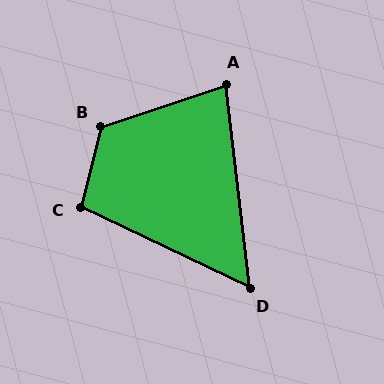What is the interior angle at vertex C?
Approximately 102 degrees (obtuse).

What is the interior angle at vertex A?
Approximately 78 degrees (acute).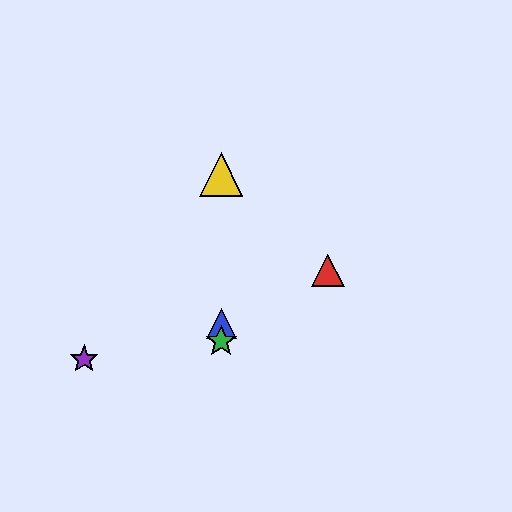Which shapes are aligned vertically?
The blue triangle, the green star, the yellow triangle are aligned vertically.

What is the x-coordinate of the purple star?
The purple star is at x≈84.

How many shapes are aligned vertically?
3 shapes (the blue triangle, the green star, the yellow triangle) are aligned vertically.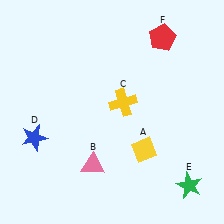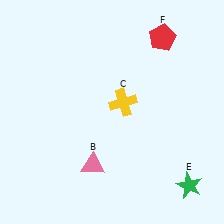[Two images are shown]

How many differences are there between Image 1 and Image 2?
There are 2 differences between the two images.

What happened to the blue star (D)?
The blue star (D) was removed in Image 2. It was in the bottom-left area of Image 1.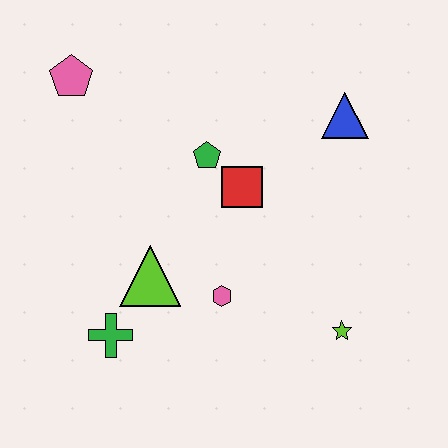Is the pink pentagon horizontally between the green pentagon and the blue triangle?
No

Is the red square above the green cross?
Yes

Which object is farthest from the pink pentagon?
The lime star is farthest from the pink pentagon.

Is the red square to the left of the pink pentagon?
No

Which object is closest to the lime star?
The pink hexagon is closest to the lime star.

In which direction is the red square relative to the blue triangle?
The red square is to the left of the blue triangle.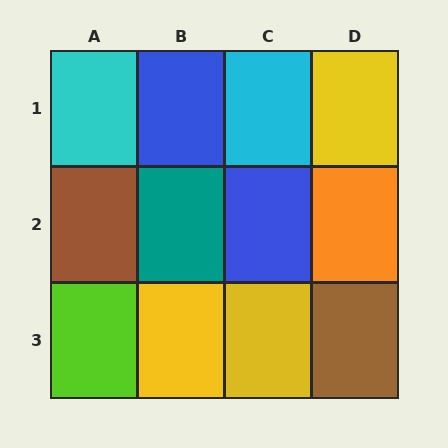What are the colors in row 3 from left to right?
Lime, yellow, yellow, brown.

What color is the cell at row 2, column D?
Orange.